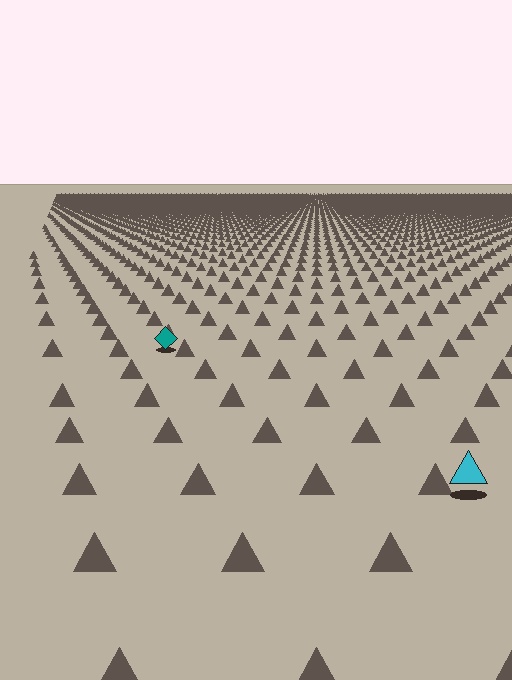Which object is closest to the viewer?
The cyan triangle is closest. The texture marks near it are larger and more spread out.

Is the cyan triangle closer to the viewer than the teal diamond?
Yes. The cyan triangle is closer — you can tell from the texture gradient: the ground texture is coarser near it.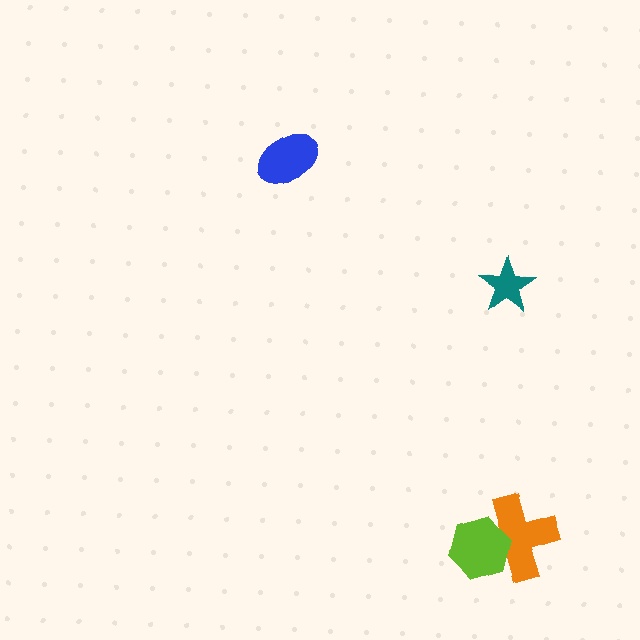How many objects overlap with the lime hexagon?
1 object overlaps with the lime hexagon.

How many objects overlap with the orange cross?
1 object overlaps with the orange cross.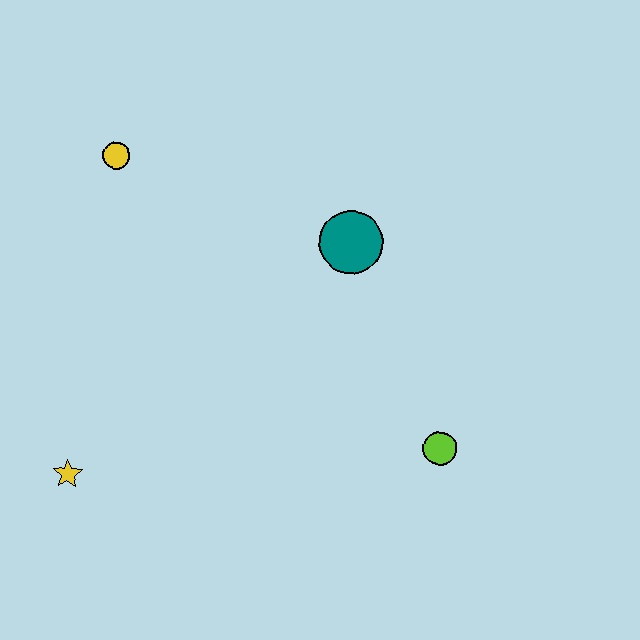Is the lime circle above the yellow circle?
No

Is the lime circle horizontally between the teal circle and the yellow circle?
No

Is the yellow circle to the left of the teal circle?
Yes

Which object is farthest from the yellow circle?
The lime circle is farthest from the yellow circle.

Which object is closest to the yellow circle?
The teal circle is closest to the yellow circle.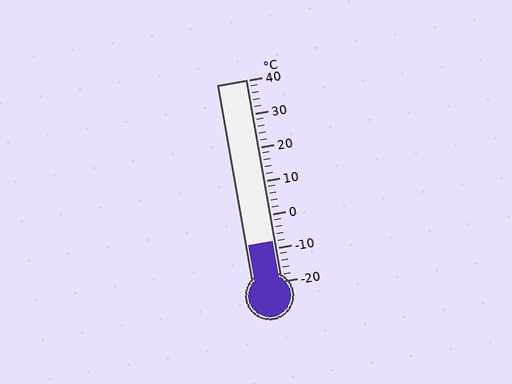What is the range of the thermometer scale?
The thermometer scale ranges from -20°C to 40°C.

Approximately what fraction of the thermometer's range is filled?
The thermometer is filled to approximately 20% of its range.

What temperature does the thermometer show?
The thermometer shows approximately -8°C.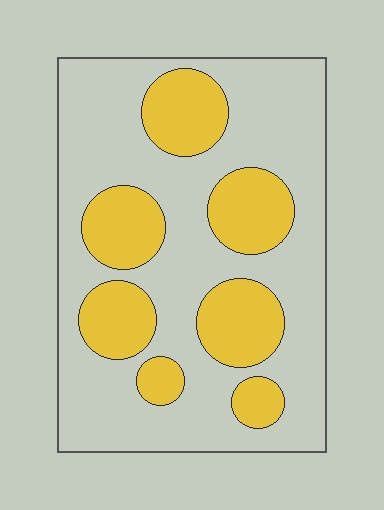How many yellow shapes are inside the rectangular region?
7.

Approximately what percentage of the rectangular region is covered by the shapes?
Approximately 30%.